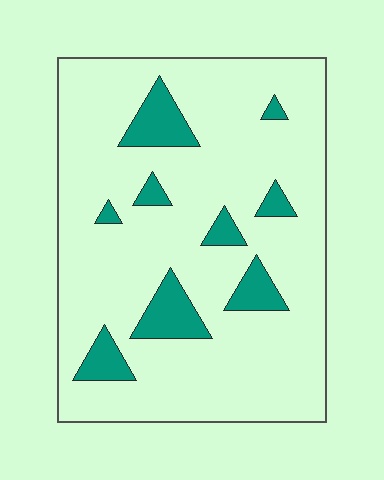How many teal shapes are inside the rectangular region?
9.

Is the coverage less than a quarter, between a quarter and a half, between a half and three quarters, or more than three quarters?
Less than a quarter.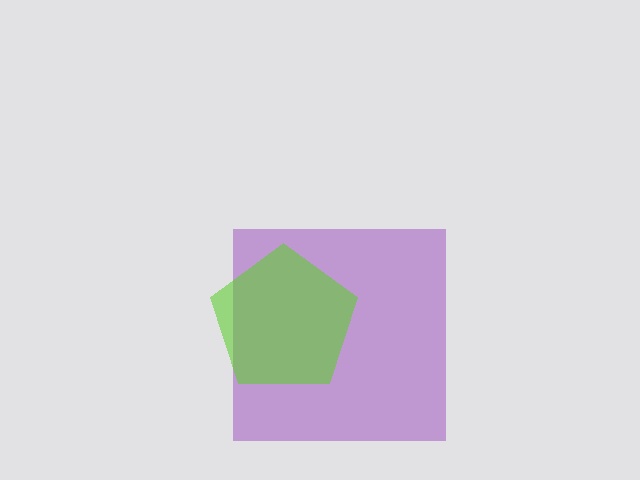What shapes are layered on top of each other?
The layered shapes are: a purple square, a lime pentagon.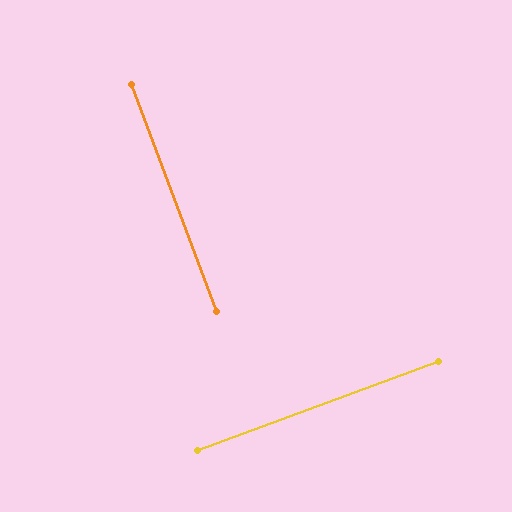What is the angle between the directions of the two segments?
Approximately 90 degrees.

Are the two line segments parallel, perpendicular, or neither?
Perpendicular — they meet at approximately 90°.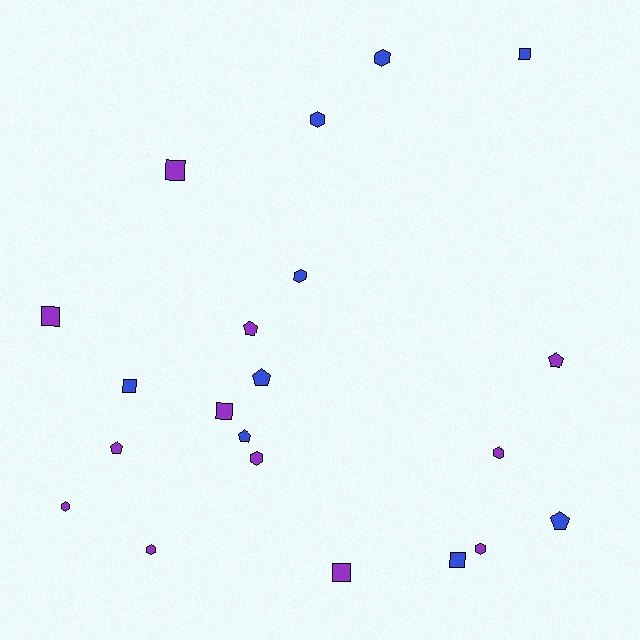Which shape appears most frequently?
Hexagon, with 8 objects.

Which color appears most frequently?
Purple, with 12 objects.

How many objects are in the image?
There are 21 objects.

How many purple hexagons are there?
There are 5 purple hexagons.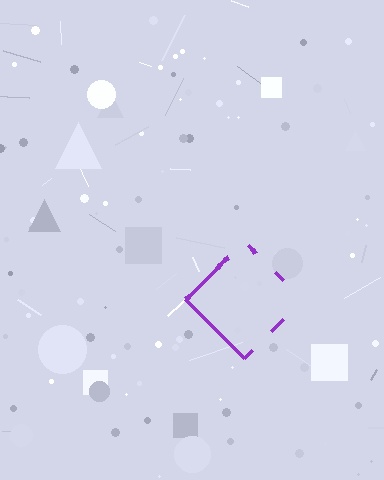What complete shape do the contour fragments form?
The contour fragments form a diamond.